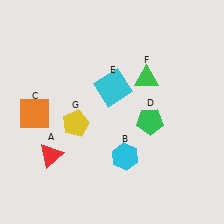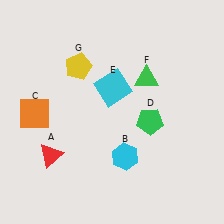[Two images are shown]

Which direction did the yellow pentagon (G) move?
The yellow pentagon (G) moved up.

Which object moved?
The yellow pentagon (G) moved up.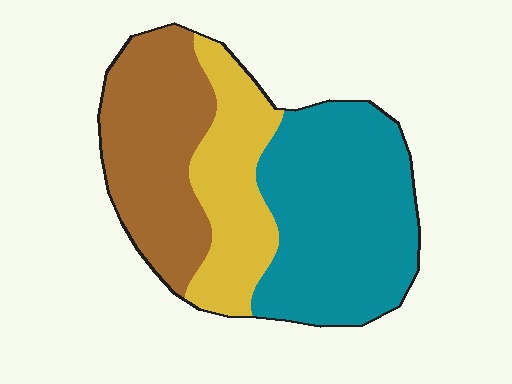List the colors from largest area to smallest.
From largest to smallest: teal, brown, yellow.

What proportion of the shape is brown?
Brown takes up about one third (1/3) of the shape.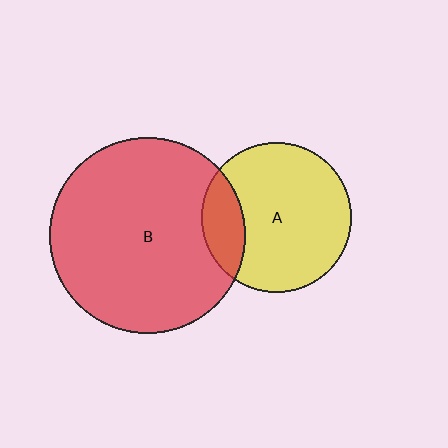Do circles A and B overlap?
Yes.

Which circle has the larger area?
Circle B (red).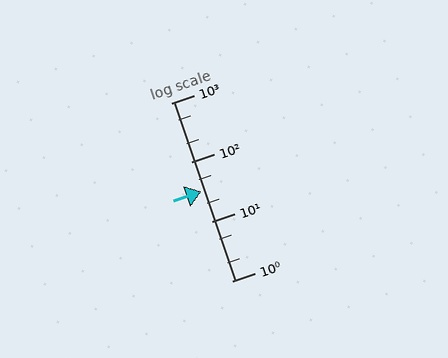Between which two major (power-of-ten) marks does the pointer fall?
The pointer is between 10 and 100.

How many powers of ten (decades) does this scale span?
The scale spans 3 decades, from 1 to 1000.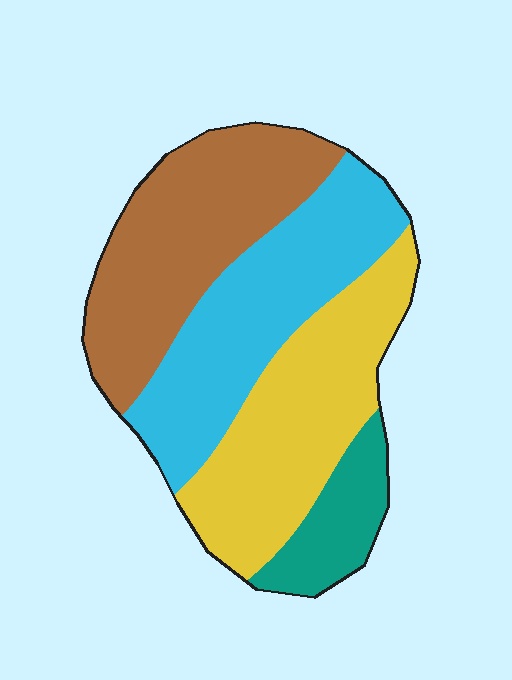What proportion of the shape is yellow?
Yellow covers around 30% of the shape.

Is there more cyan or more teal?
Cyan.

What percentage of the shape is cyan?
Cyan covers 29% of the shape.